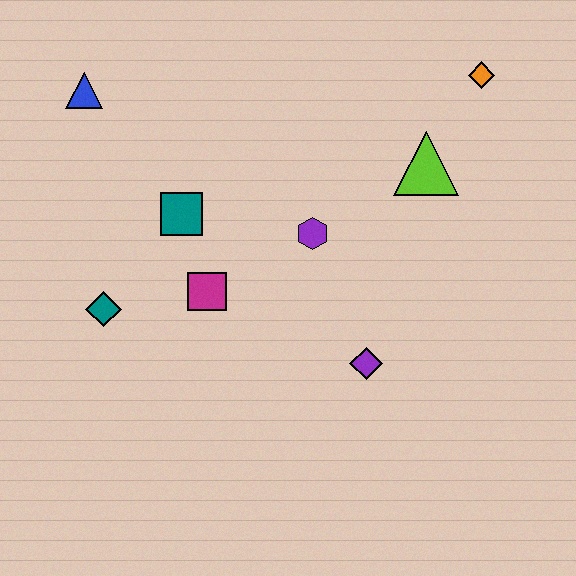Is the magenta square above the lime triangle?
No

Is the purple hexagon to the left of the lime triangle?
Yes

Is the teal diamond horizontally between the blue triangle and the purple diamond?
Yes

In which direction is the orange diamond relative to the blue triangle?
The orange diamond is to the right of the blue triangle.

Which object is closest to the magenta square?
The teal square is closest to the magenta square.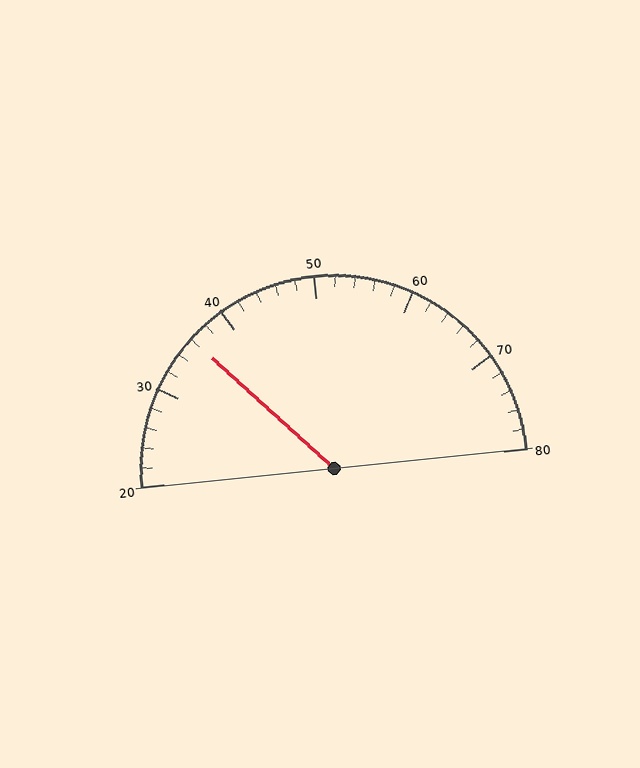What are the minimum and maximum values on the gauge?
The gauge ranges from 20 to 80.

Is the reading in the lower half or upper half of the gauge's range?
The reading is in the lower half of the range (20 to 80).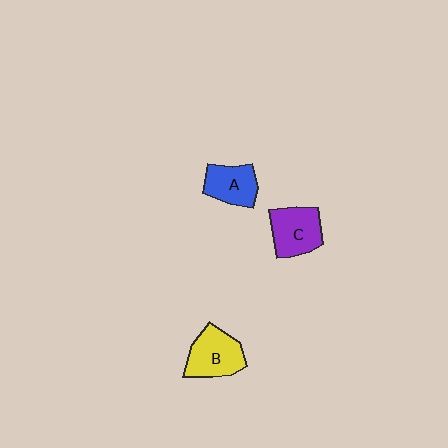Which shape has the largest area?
Shape B (yellow).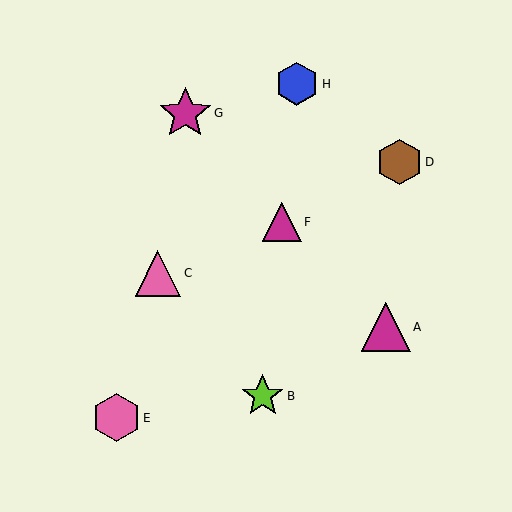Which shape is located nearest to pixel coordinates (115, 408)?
The pink hexagon (labeled E) at (116, 418) is nearest to that location.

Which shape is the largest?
The magenta star (labeled G) is the largest.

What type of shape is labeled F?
Shape F is a magenta triangle.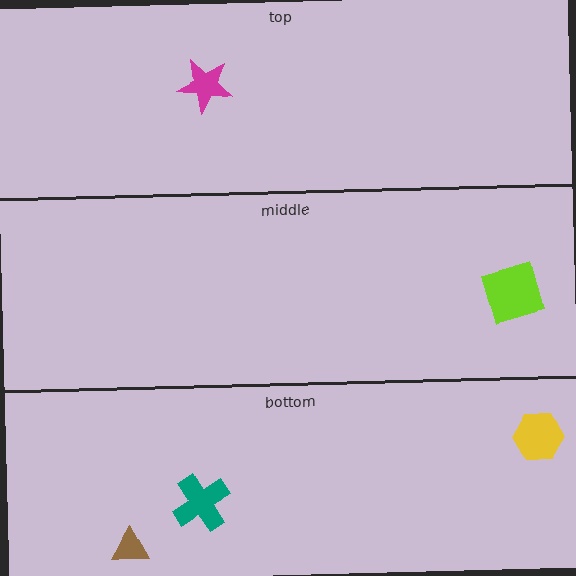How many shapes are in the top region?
1.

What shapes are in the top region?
The magenta star.